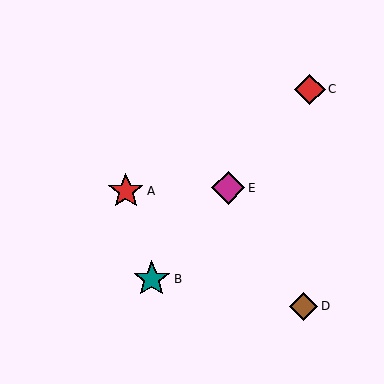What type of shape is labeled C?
Shape C is a red diamond.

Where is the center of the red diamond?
The center of the red diamond is at (310, 89).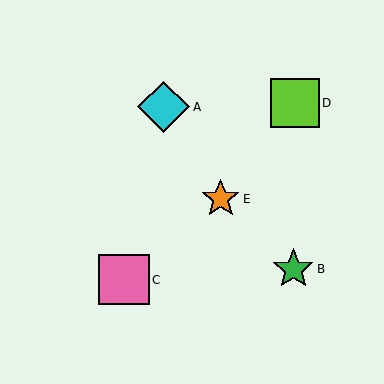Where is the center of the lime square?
The center of the lime square is at (295, 103).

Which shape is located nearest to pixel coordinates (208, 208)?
The orange star (labeled E) at (221, 199) is nearest to that location.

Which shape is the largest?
The cyan diamond (labeled A) is the largest.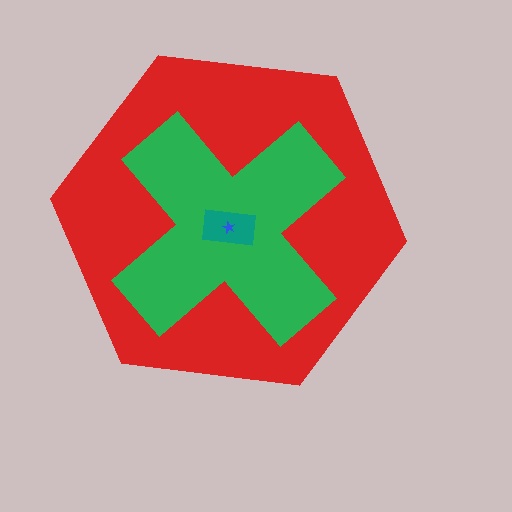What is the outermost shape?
The red hexagon.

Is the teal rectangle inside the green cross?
Yes.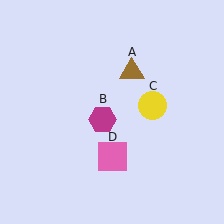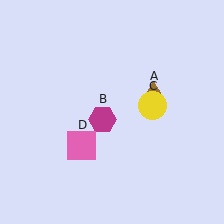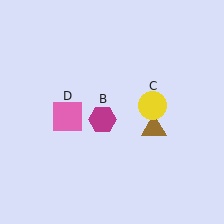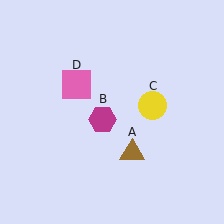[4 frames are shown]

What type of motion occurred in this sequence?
The brown triangle (object A), pink square (object D) rotated clockwise around the center of the scene.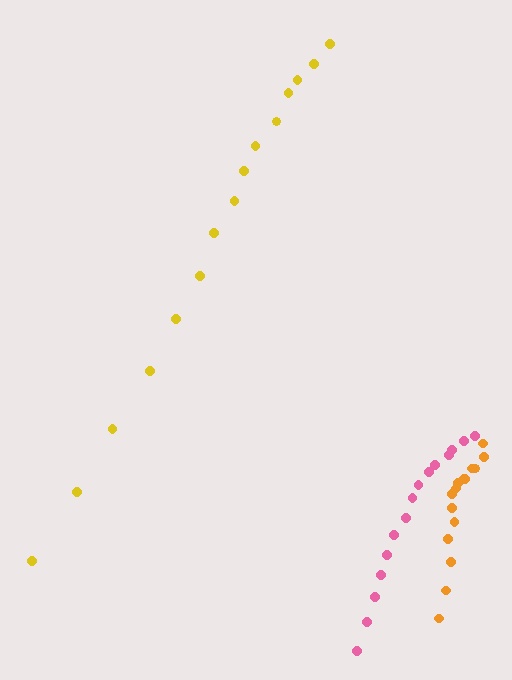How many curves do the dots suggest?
There are 3 distinct paths.